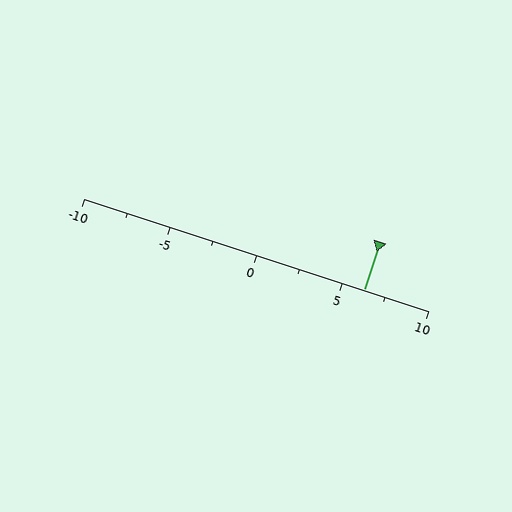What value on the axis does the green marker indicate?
The marker indicates approximately 6.2.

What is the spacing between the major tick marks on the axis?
The major ticks are spaced 5 apart.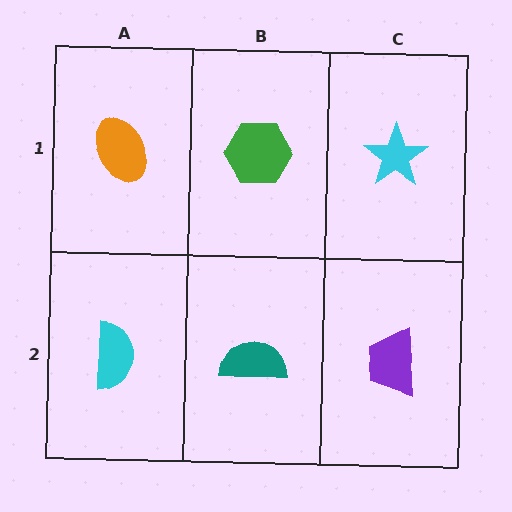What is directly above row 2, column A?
An orange ellipse.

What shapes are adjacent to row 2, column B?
A green hexagon (row 1, column B), a cyan semicircle (row 2, column A), a purple trapezoid (row 2, column C).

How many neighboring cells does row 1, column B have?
3.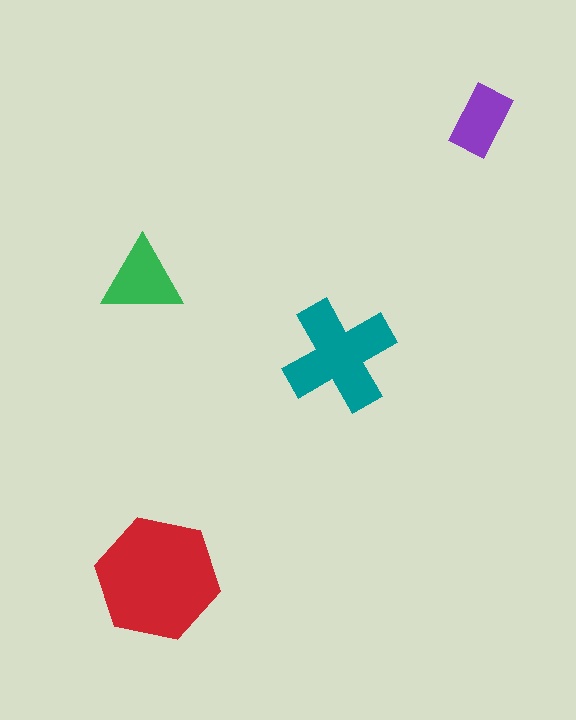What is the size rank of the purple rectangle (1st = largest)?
4th.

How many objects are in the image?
There are 4 objects in the image.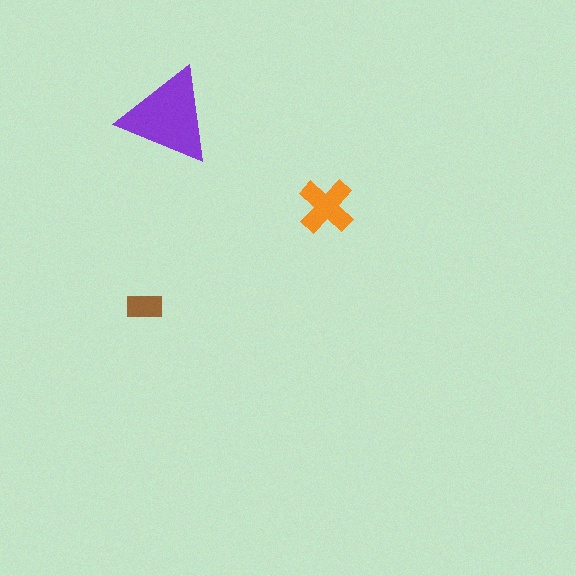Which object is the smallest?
The brown rectangle.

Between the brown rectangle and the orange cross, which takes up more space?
The orange cross.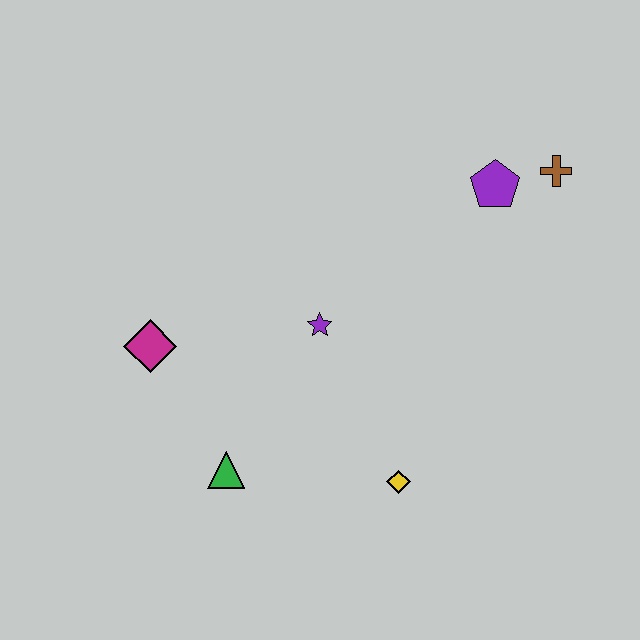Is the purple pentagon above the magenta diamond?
Yes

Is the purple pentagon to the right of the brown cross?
No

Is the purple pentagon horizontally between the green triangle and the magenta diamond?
No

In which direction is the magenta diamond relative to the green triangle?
The magenta diamond is above the green triangle.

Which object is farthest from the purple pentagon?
The green triangle is farthest from the purple pentagon.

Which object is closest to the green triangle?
The magenta diamond is closest to the green triangle.